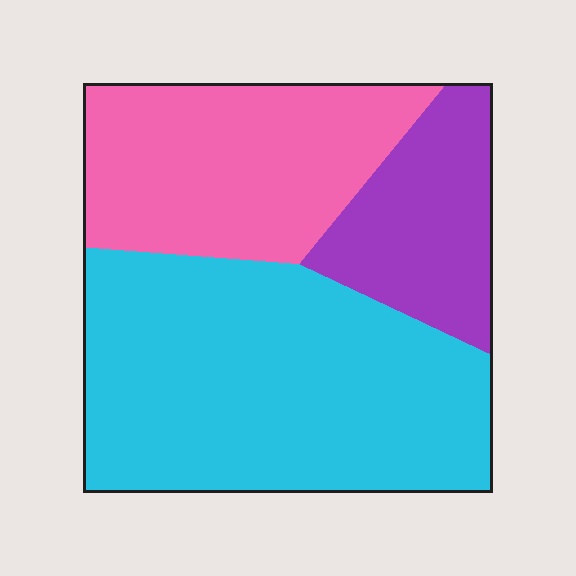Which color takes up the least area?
Purple, at roughly 20%.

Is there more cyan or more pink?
Cyan.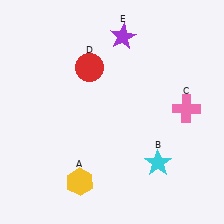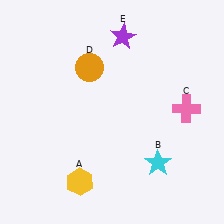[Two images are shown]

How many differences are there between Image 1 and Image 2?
There is 1 difference between the two images.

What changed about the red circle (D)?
In Image 1, D is red. In Image 2, it changed to orange.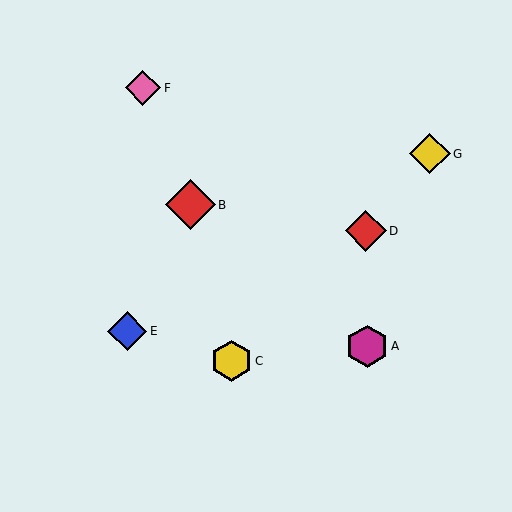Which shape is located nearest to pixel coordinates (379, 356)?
The magenta hexagon (labeled A) at (367, 346) is nearest to that location.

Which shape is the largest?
The red diamond (labeled B) is the largest.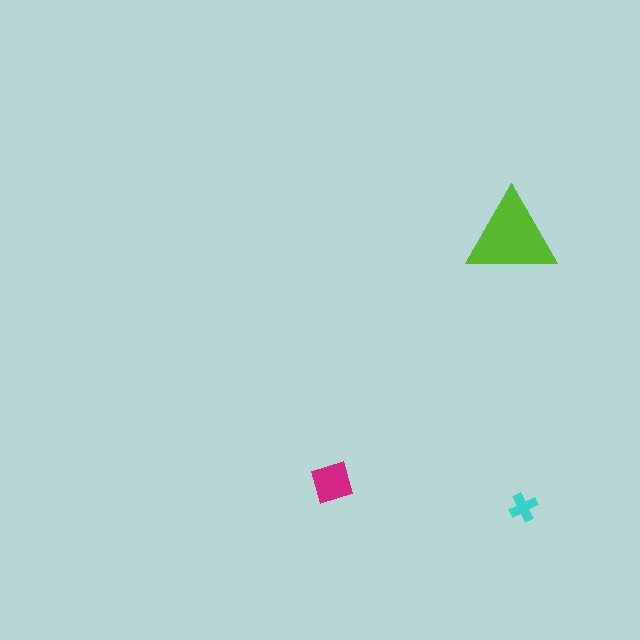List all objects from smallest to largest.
The cyan cross, the magenta diamond, the lime triangle.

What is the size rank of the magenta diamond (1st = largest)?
2nd.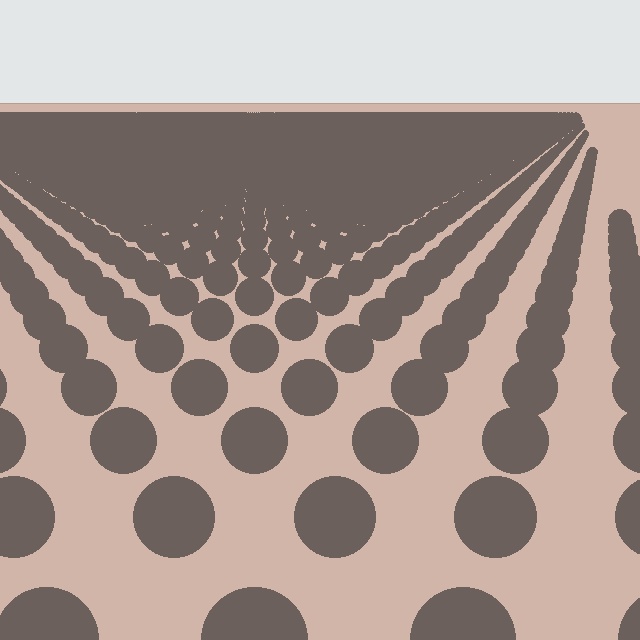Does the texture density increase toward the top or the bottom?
Density increases toward the top.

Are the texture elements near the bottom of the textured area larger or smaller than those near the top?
Larger. Near the bottom, elements are closer to the viewer and appear at a bigger on-screen size.